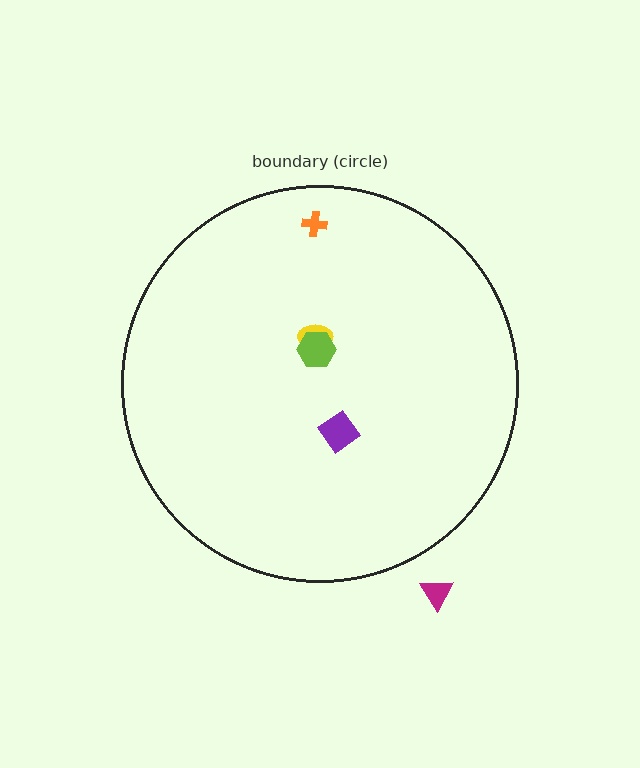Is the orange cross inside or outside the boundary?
Inside.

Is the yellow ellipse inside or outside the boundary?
Inside.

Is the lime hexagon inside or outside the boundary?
Inside.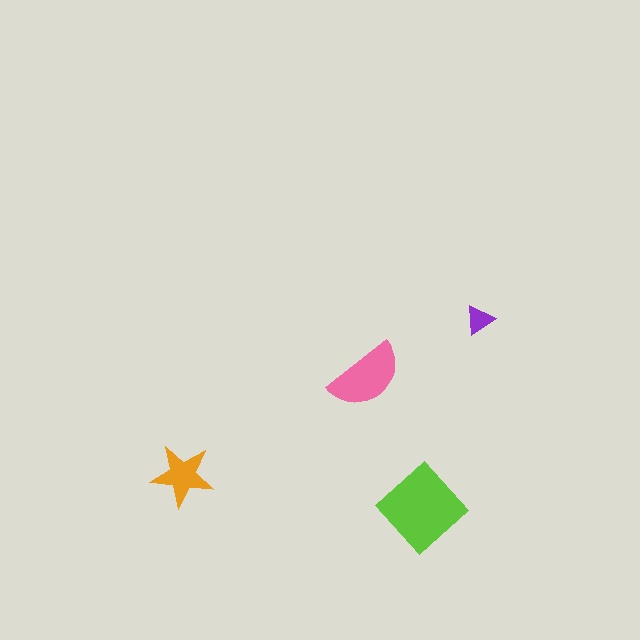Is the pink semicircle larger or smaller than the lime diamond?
Smaller.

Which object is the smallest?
The purple triangle.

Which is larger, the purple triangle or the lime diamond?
The lime diamond.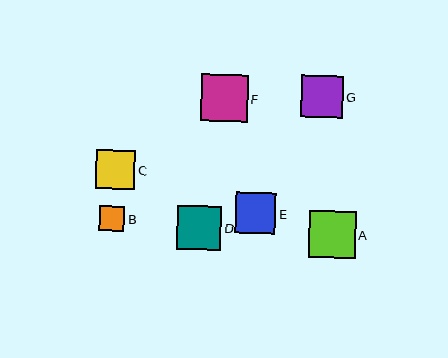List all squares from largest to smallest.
From largest to smallest: A, F, D, G, E, C, B.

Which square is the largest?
Square A is the largest with a size of approximately 47 pixels.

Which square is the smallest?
Square B is the smallest with a size of approximately 25 pixels.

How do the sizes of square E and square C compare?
Square E and square C are approximately the same size.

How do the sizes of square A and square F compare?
Square A and square F are approximately the same size.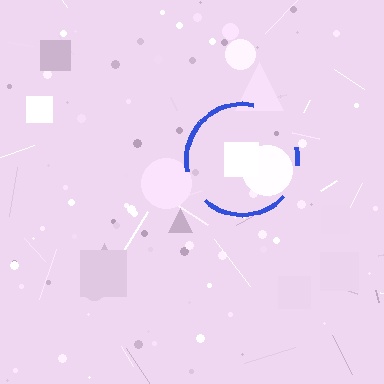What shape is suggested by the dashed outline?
The dashed outline suggests a circle.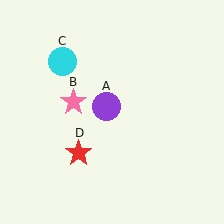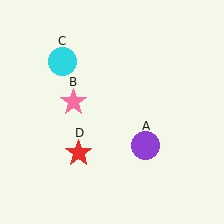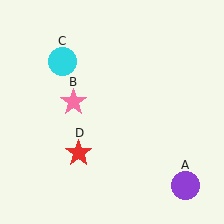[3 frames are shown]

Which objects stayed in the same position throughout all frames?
Pink star (object B) and cyan circle (object C) and red star (object D) remained stationary.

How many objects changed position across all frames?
1 object changed position: purple circle (object A).